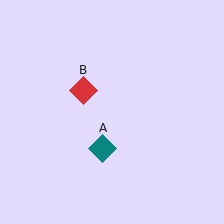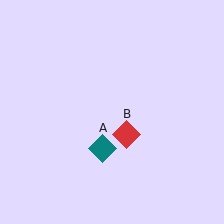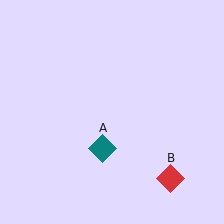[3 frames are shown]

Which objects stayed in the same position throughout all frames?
Teal diamond (object A) remained stationary.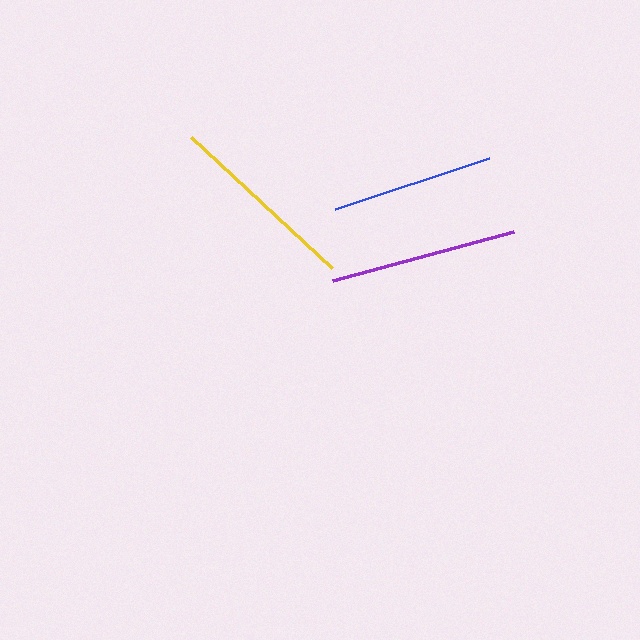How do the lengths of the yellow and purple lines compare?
The yellow and purple lines are approximately the same length.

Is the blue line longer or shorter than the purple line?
The purple line is longer than the blue line.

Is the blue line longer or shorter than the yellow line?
The yellow line is longer than the blue line.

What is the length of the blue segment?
The blue segment is approximately 162 pixels long.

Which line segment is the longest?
The yellow line is the longest at approximately 193 pixels.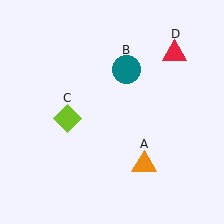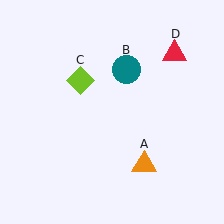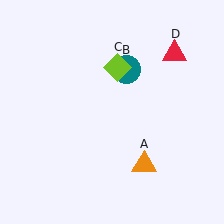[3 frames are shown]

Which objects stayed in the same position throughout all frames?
Orange triangle (object A) and teal circle (object B) and red triangle (object D) remained stationary.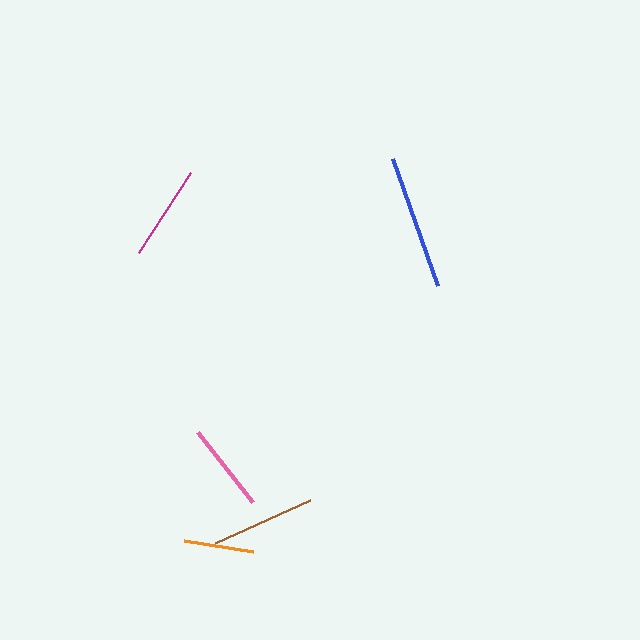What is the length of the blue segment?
The blue segment is approximately 136 pixels long.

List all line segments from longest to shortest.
From longest to shortest: blue, brown, magenta, pink, orange.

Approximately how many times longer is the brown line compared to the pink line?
The brown line is approximately 1.2 times the length of the pink line.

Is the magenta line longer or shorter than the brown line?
The brown line is longer than the magenta line.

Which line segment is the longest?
The blue line is the longest at approximately 136 pixels.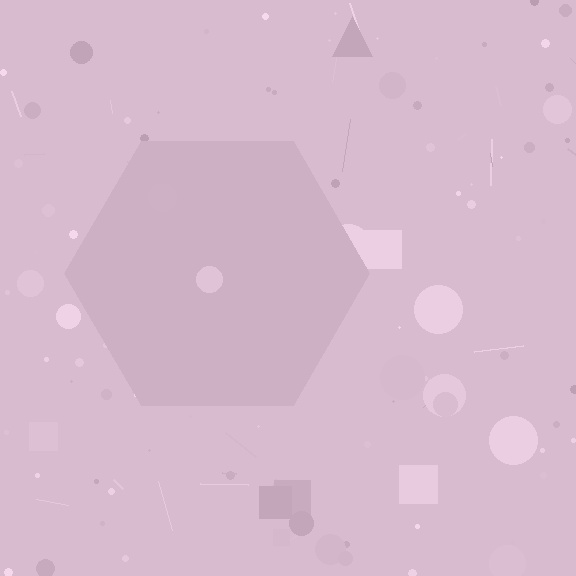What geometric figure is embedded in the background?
A hexagon is embedded in the background.